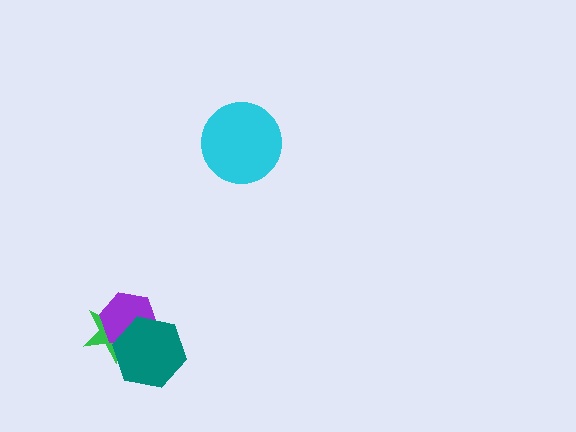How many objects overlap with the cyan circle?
0 objects overlap with the cyan circle.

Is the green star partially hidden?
Yes, it is partially covered by another shape.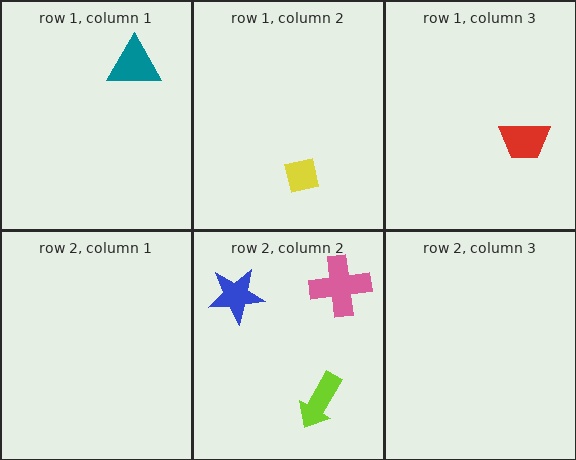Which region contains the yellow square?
The row 1, column 2 region.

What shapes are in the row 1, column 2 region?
The yellow square.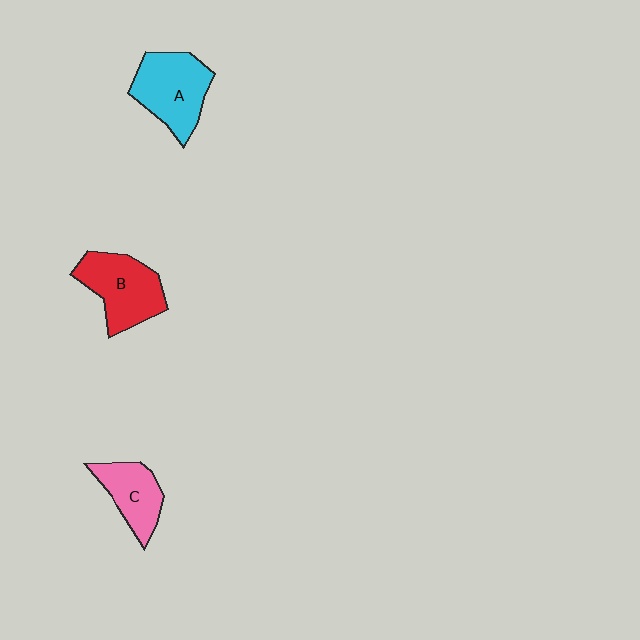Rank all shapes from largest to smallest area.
From largest to smallest: A (cyan), B (red), C (pink).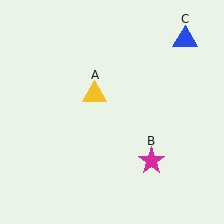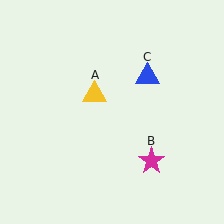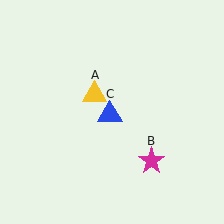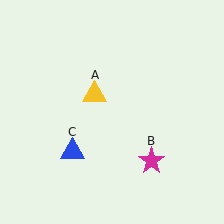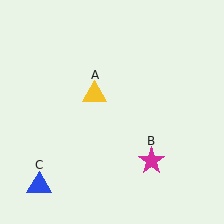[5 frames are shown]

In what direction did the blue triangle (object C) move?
The blue triangle (object C) moved down and to the left.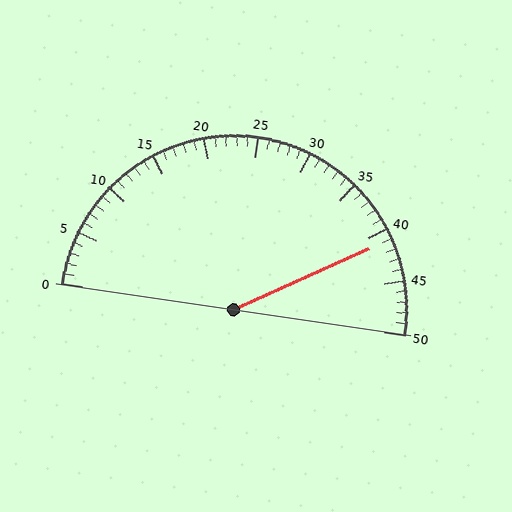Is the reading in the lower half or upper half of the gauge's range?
The reading is in the upper half of the range (0 to 50).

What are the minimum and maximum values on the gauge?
The gauge ranges from 0 to 50.